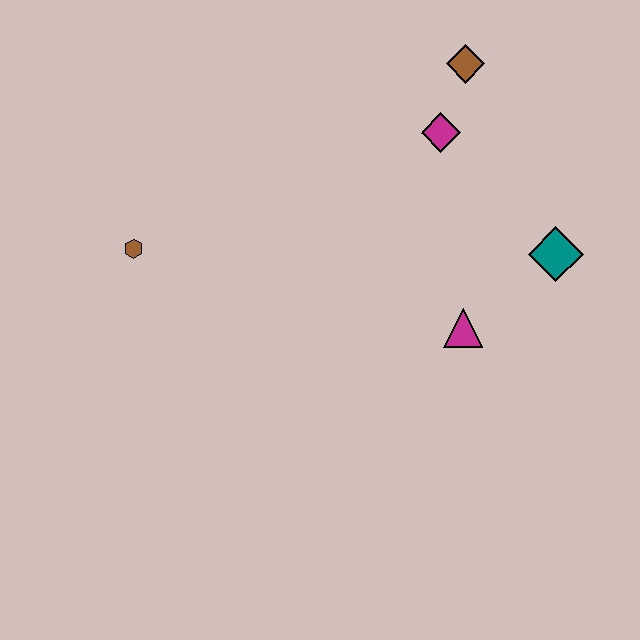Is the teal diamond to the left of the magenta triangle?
No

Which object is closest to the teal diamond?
The magenta triangle is closest to the teal diamond.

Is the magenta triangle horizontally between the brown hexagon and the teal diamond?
Yes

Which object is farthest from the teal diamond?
The brown hexagon is farthest from the teal diamond.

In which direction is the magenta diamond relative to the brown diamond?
The magenta diamond is below the brown diamond.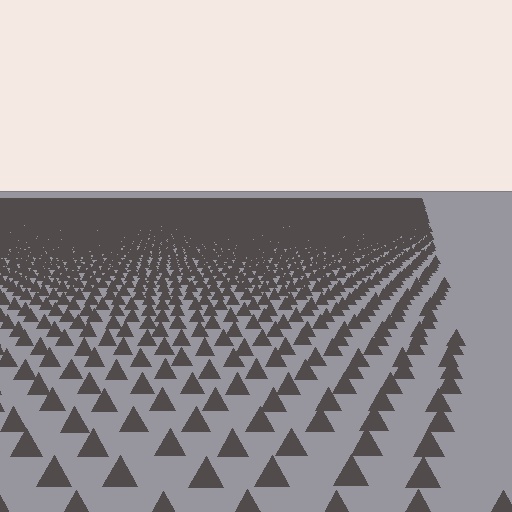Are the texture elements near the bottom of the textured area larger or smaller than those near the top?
Larger. Near the bottom, elements are closer to the viewer and appear at a bigger on-screen size.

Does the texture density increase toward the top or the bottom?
Density increases toward the top.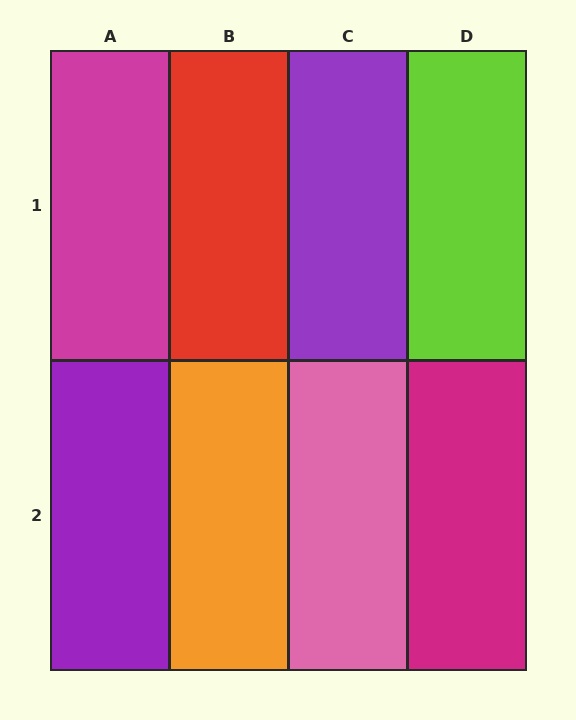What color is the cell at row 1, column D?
Lime.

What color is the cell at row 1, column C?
Purple.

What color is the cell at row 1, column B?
Red.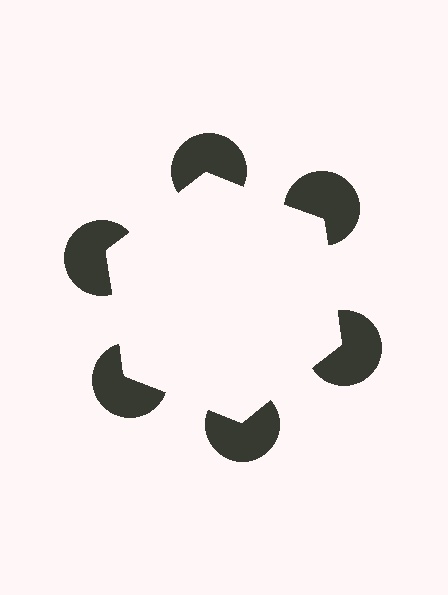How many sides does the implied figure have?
6 sides.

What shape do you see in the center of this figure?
An illusory hexagon — its edges are inferred from the aligned wedge cuts in the pac-man discs, not physically drawn.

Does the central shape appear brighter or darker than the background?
It typically appears slightly brighter than the background, even though no actual brightness change is drawn.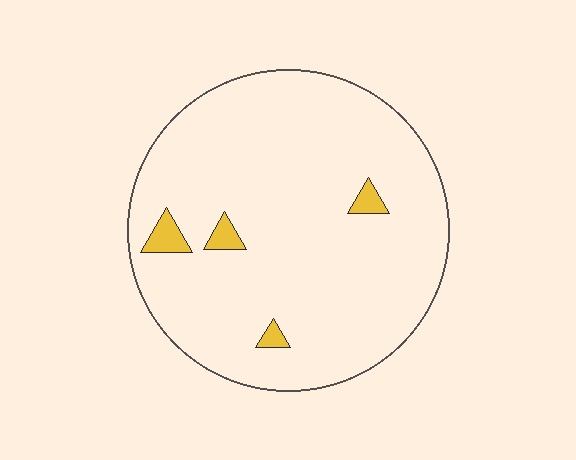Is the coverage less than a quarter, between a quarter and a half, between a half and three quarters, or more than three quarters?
Less than a quarter.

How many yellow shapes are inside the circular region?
4.